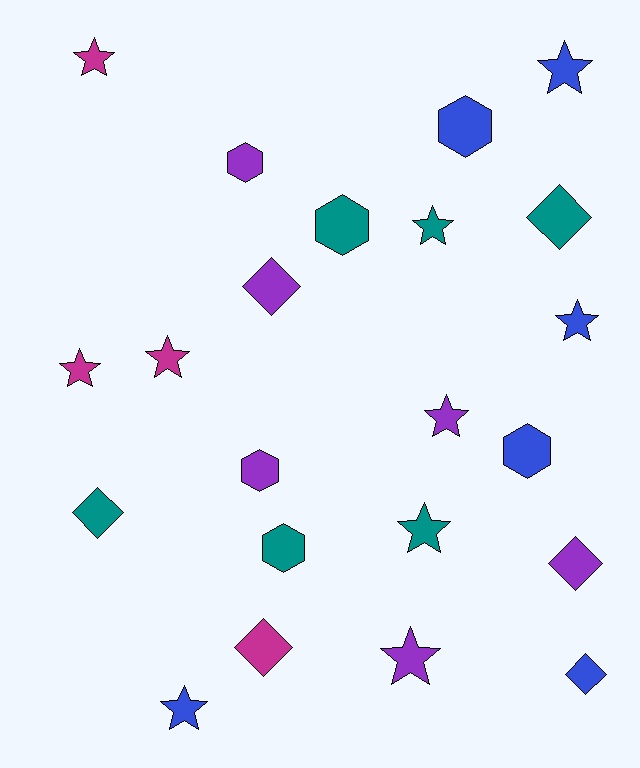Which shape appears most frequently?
Star, with 10 objects.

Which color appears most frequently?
Teal, with 6 objects.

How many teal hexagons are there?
There are 2 teal hexagons.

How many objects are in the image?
There are 22 objects.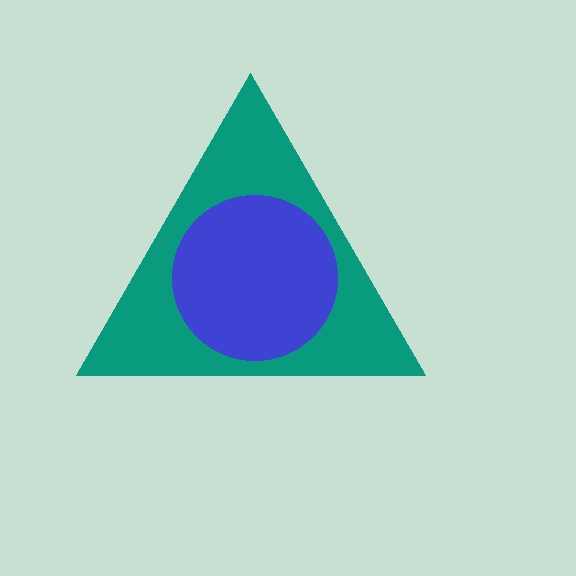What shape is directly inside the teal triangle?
The blue circle.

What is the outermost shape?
The teal triangle.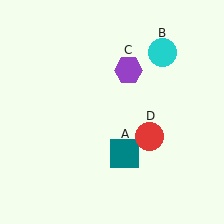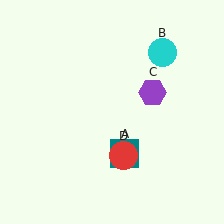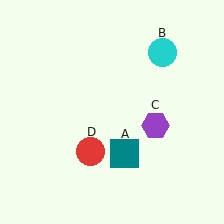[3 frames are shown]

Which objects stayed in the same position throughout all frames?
Teal square (object A) and cyan circle (object B) remained stationary.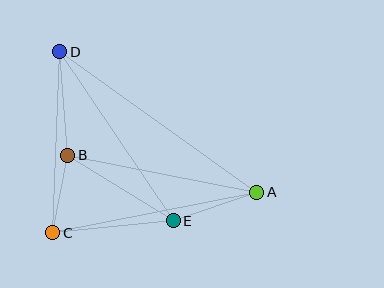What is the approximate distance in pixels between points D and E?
The distance between D and E is approximately 204 pixels.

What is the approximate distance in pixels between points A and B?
The distance between A and B is approximately 192 pixels.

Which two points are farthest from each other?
Points A and D are farthest from each other.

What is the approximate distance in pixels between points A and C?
The distance between A and C is approximately 208 pixels.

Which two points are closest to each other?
Points B and C are closest to each other.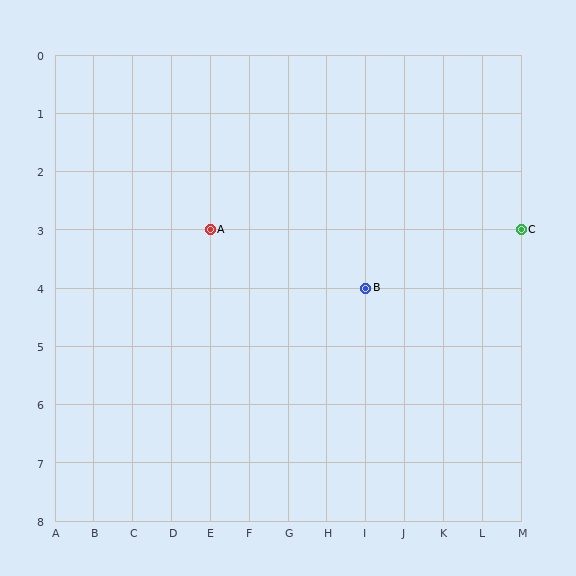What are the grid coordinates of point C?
Point C is at grid coordinates (M, 3).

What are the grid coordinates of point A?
Point A is at grid coordinates (E, 3).